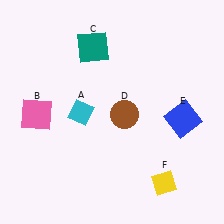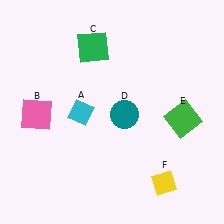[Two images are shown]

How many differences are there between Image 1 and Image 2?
There are 3 differences between the two images.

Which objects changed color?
C changed from teal to green. D changed from brown to teal. E changed from blue to green.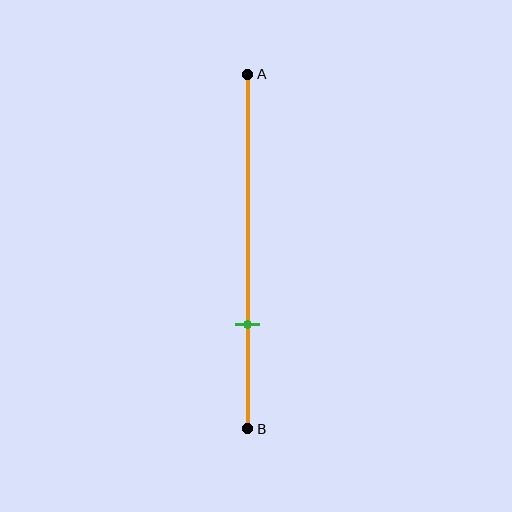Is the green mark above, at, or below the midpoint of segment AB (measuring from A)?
The green mark is below the midpoint of segment AB.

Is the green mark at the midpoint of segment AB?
No, the mark is at about 70% from A, not at the 50% midpoint.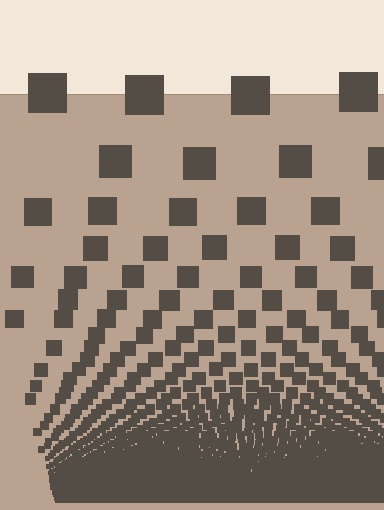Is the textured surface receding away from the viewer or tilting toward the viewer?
The surface appears to tilt toward the viewer. Texture elements get larger and sparser toward the top.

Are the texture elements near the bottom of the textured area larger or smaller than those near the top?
Smaller. The gradient is inverted — elements near the bottom are smaller and denser.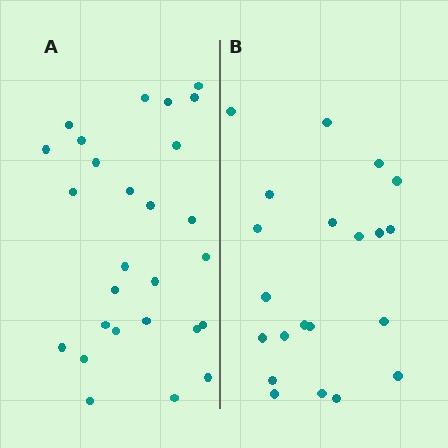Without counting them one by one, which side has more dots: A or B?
Region A (the left region) has more dots.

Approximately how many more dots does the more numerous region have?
Region A has about 6 more dots than region B.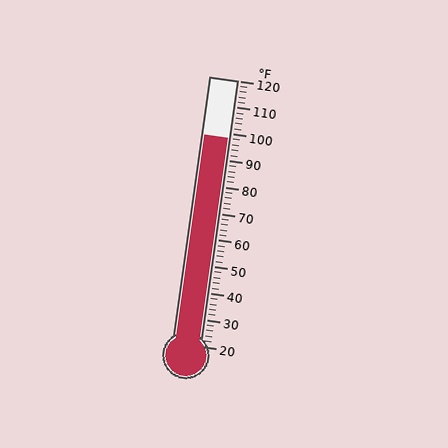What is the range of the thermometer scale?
The thermometer scale ranges from 20°F to 120°F.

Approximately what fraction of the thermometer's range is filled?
The thermometer is filled to approximately 80% of its range.